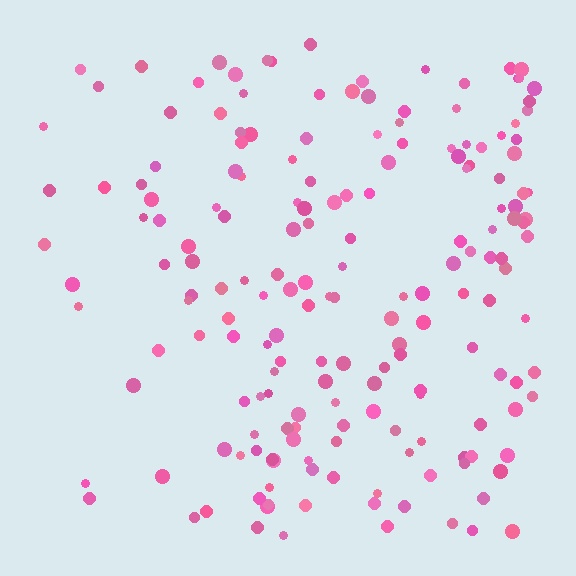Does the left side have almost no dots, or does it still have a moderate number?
Still a moderate number, just noticeably fewer than the right.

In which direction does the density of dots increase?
From left to right, with the right side densest.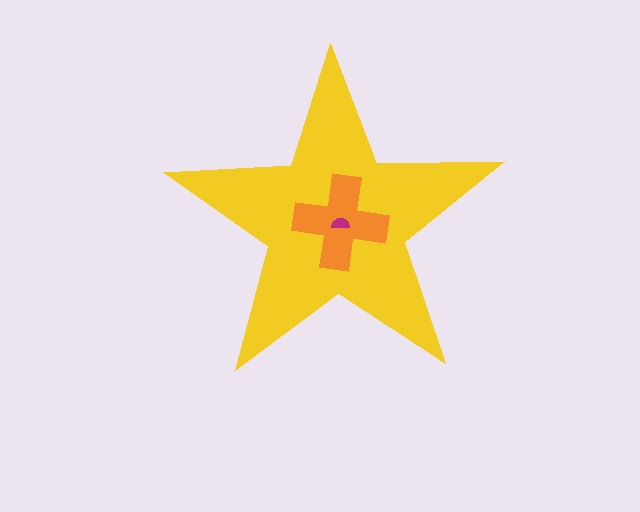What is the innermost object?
The magenta semicircle.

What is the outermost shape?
The yellow star.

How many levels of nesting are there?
3.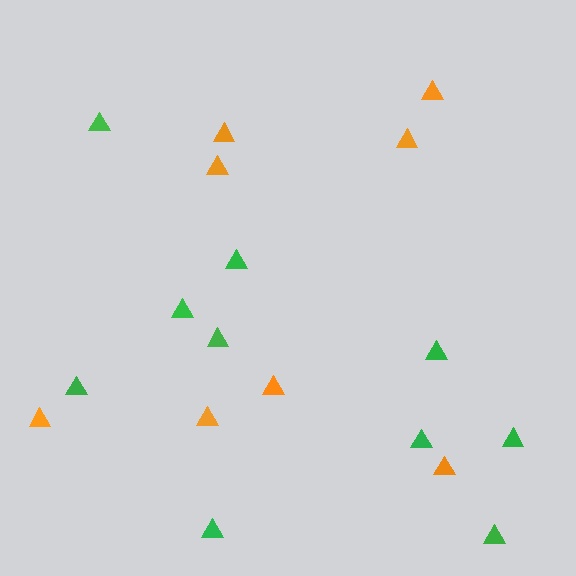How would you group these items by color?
There are 2 groups: one group of orange triangles (8) and one group of green triangles (10).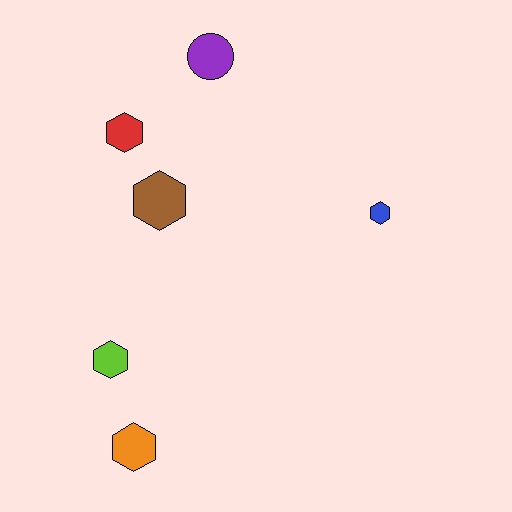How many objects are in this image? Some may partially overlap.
There are 6 objects.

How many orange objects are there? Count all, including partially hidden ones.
There is 1 orange object.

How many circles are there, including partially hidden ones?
There is 1 circle.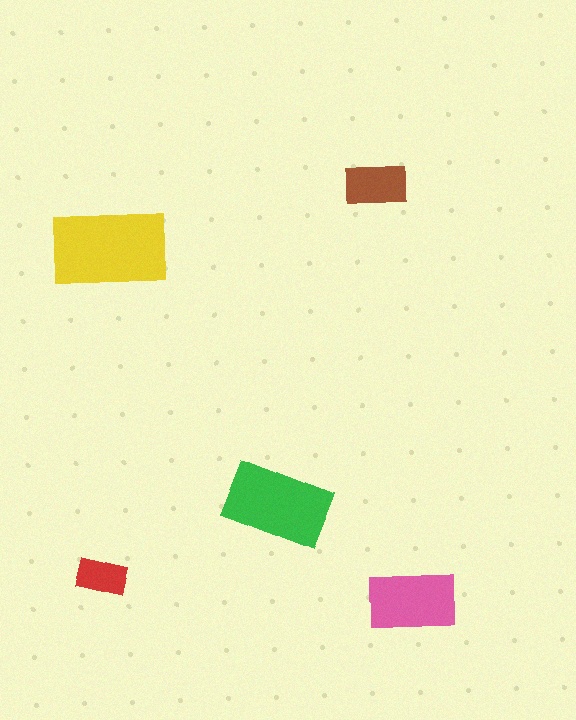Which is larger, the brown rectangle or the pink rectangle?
The pink one.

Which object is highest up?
The brown rectangle is topmost.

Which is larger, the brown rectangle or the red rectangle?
The brown one.